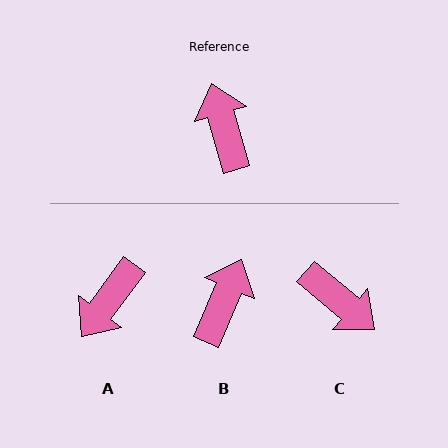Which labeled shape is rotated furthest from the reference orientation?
C, about 146 degrees away.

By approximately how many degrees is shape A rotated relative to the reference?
Approximately 128 degrees counter-clockwise.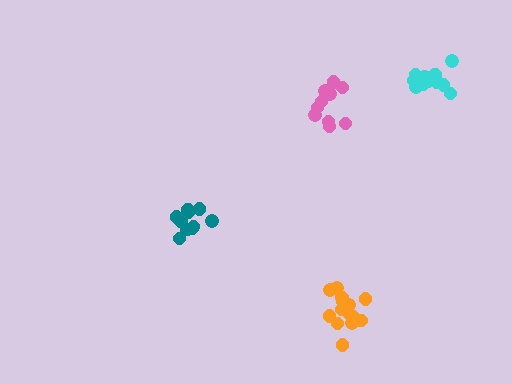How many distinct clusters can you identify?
There are 4 distinct clusters.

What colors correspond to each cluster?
The clusters are colored: orange, pink, teal, cyan.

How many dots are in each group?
Group 1: 14 dots, Group 2: 10 dots, Group 3: 10 dots, Group 4: 14 dots (48 total).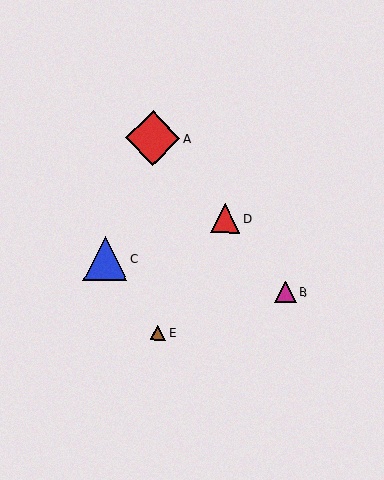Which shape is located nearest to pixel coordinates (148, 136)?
The red diamond (labeled A) at (153, 138) is nearest to that location.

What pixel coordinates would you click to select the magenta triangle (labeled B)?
Click at (286, 292) to select the magenta triangle B.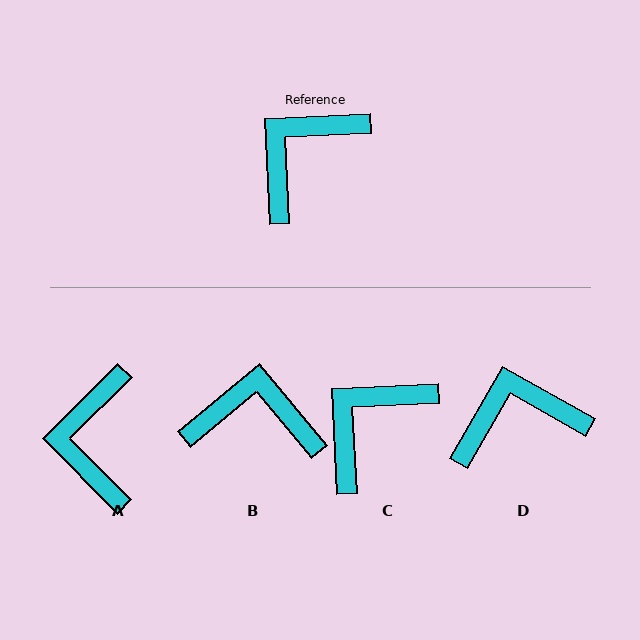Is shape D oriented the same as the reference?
No, it is off by about 32 degrees.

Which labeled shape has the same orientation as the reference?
C.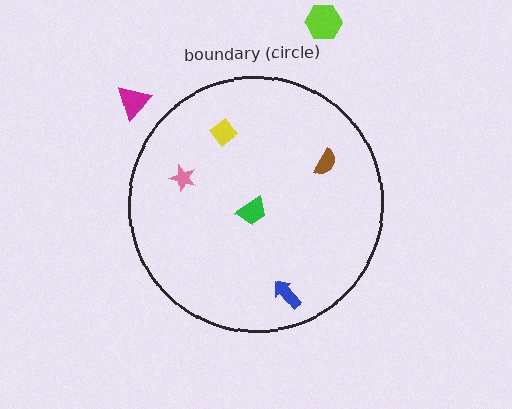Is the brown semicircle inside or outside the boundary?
Inside.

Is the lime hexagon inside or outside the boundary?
Outside.